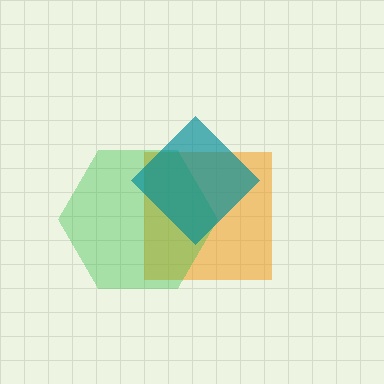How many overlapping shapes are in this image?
There are 3 overlapping shapes in the image.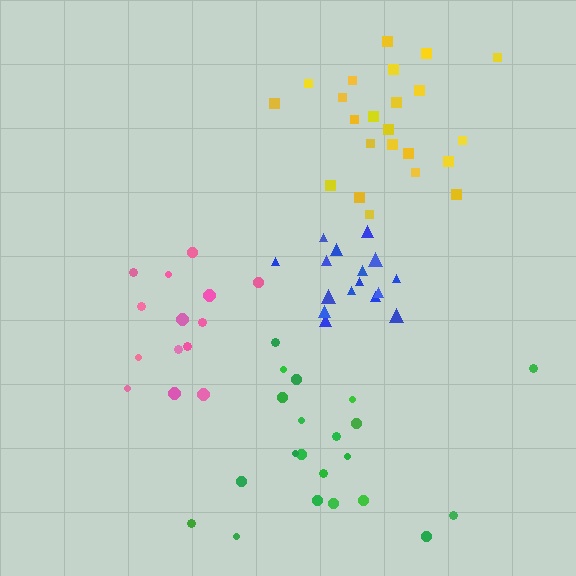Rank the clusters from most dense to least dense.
blue, yellow, pink, green.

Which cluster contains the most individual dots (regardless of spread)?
Yellow (23).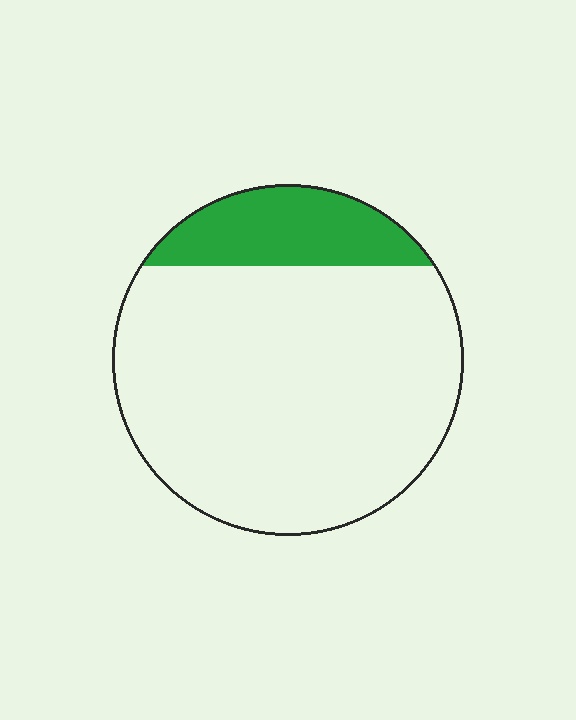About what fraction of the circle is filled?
About one sixth (1/6).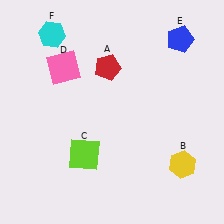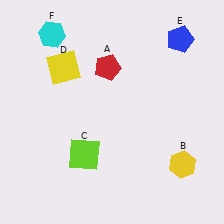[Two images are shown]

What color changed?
The square (D) changed from pink in Image 1 to yellow in Image 2.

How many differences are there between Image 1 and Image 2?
There is 1 difference between the two images.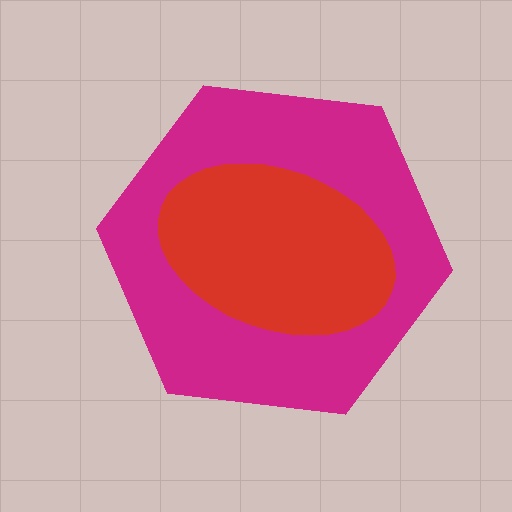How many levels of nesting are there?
2.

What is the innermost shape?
The red ellipse.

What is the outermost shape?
The magenta hexagon.